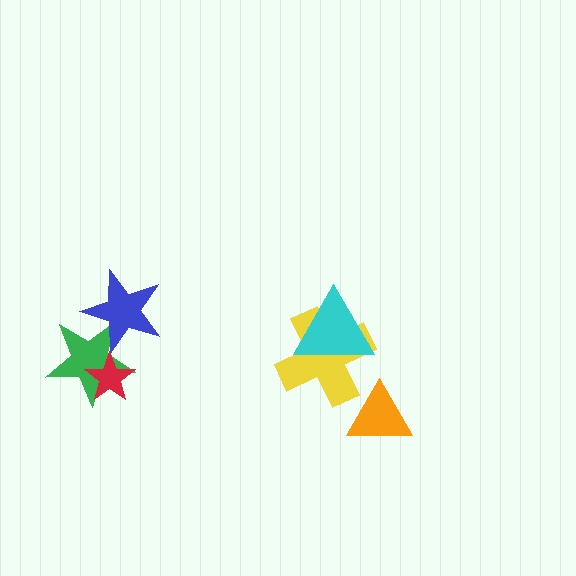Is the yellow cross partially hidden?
Yes, it is partially covered by another shape.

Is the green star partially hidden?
Yes, it is partially covered by another shape.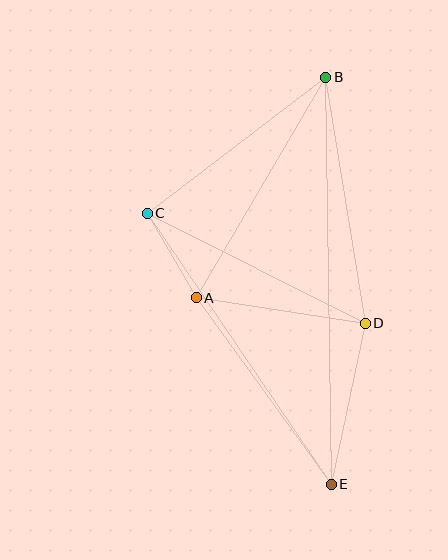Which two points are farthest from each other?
Points B and E are farthest from each other.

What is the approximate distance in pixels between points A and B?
The distance between A and B is approximately 256 pixels.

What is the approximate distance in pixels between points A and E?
The distance between A and E is approximately 230 pixels.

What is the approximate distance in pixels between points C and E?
The distance between C and E is approximately 327 pixels.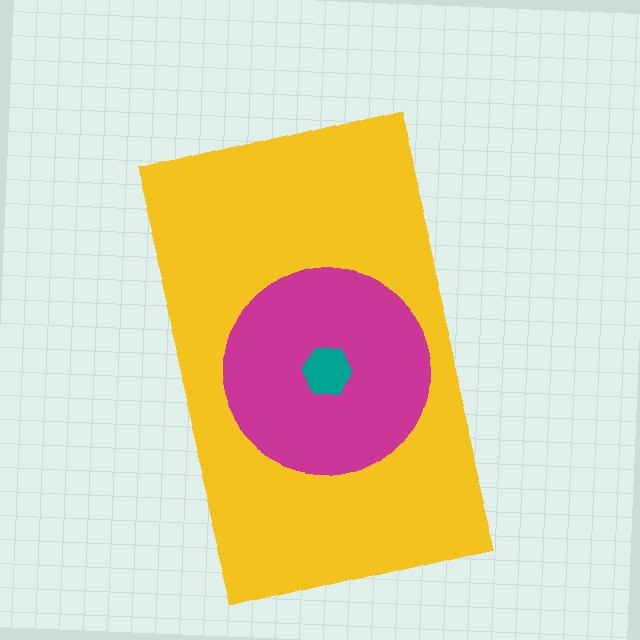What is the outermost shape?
The yellow rectangle.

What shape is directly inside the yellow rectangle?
The magenta circle.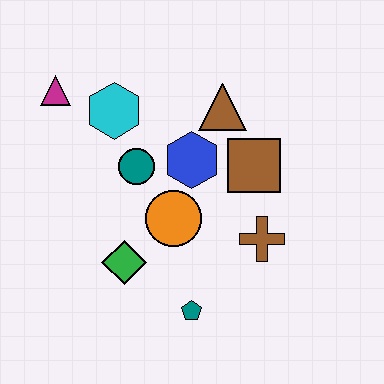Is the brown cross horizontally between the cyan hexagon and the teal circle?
No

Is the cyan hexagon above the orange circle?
Yes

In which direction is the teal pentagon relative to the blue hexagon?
The teal pentagon is below the blue hexagon.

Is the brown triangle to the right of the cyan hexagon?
Yes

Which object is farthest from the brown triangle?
The teal pentagon is farthest from the brown triangle.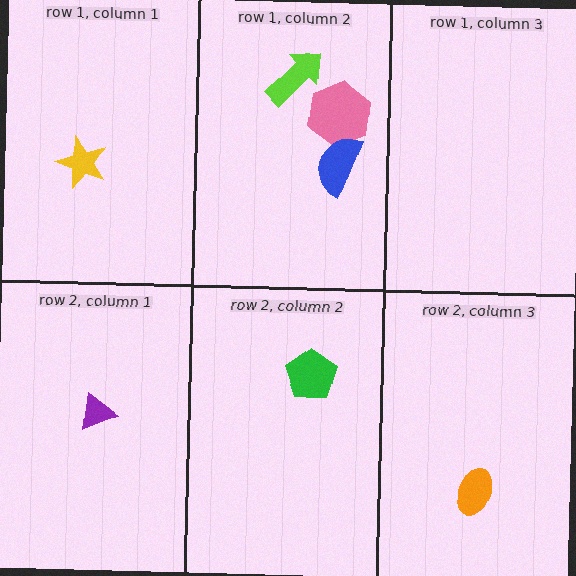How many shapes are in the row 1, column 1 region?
1.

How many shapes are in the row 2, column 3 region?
1.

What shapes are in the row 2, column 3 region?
The orange ellipse.